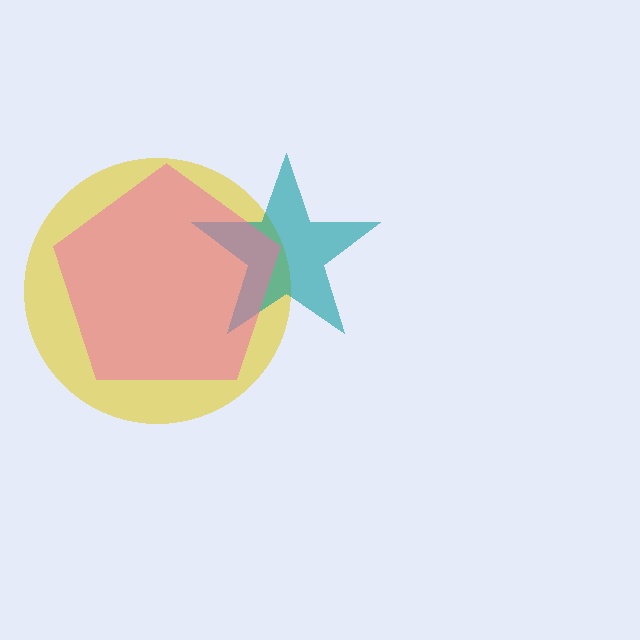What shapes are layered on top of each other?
The layered shapes are: a yellow circle, a teal star, a pink pentagon.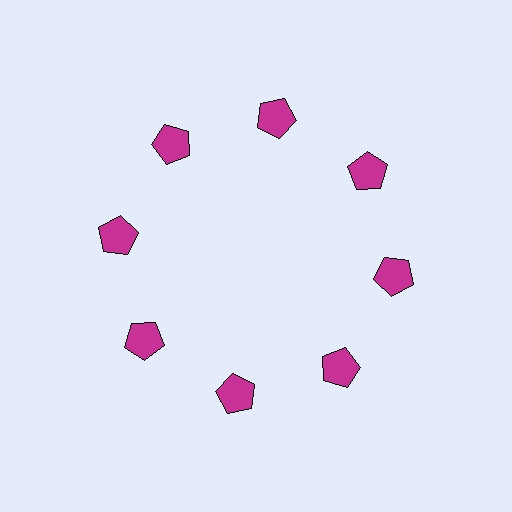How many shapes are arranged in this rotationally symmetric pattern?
There are 8 shapes, arranged in 8 groups of 1.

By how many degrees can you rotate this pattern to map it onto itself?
The pattern maps onto itself every 45 degrees of rotation.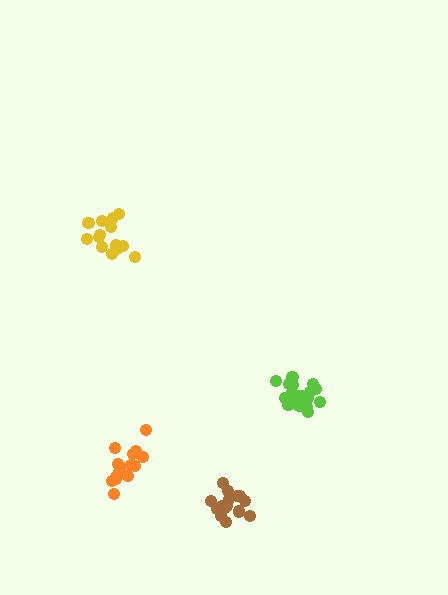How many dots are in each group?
Group 1: 17 dots, Group 2: 18 dots, Group 3: 20 dots, Group 4: 14 dots (69 total).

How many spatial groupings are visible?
There are 4 spatial groupings.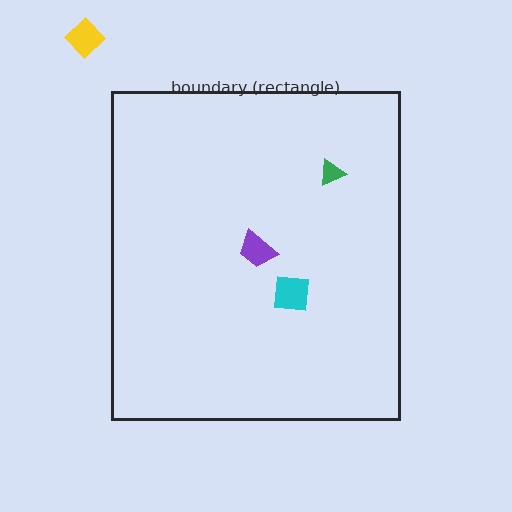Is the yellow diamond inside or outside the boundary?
Outside.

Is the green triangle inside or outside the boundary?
Inside.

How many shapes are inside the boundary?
3 inside, 1 outside.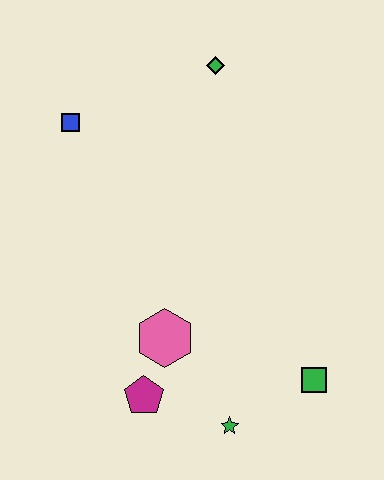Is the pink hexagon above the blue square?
No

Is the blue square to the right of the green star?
No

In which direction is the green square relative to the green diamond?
The green square is below the green diamond.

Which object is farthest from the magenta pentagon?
The green diamond is farthest from the magenta pentagon.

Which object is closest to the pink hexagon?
The magenta pentagon is closest to the pink hexagon.